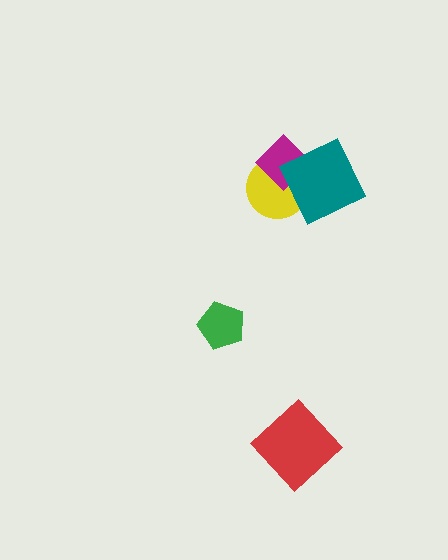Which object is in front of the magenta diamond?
The teal diamond is in front of the magenta diamond.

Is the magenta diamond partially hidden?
Yes, it is partially covered by another shape.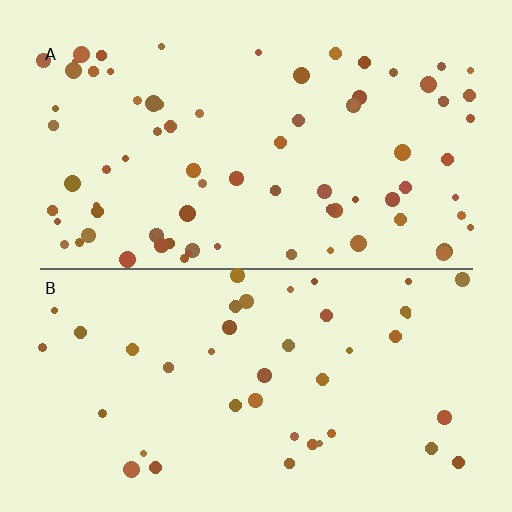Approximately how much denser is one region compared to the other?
Approximately 1.8× — region A over region B.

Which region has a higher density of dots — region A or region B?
A (the top).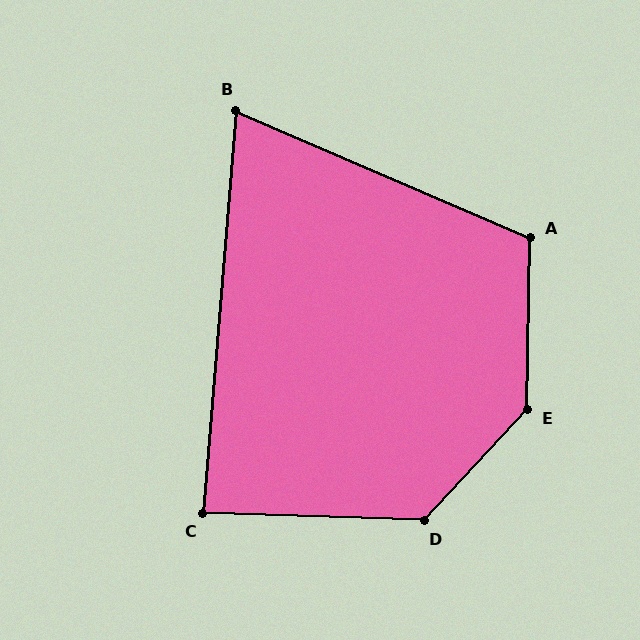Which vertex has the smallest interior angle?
B, at approximately 71 degrees.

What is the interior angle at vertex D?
Approximately 131 degrees (obtuse).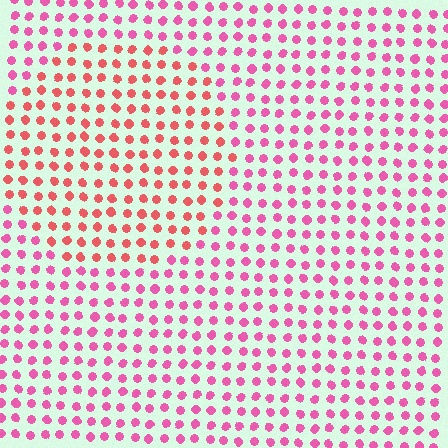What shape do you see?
I see a circle.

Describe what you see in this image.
The image is filled with small pink elements in a uniform arrangement. A circle-shaped region is visible where the elements are tinted to a slightly different hue, forming a subtle color boundary.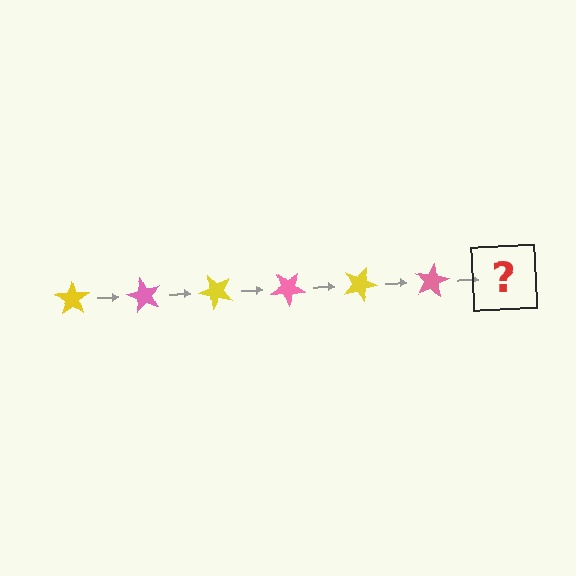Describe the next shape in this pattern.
It should be a yellow star, rotated 360 degrees from the start.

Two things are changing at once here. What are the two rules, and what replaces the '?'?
The two rules are that it rotates 60 degrees each step and the color cycles through yellow and pink. The '?' should be a yellow star, rotated 360 degrees from the start.